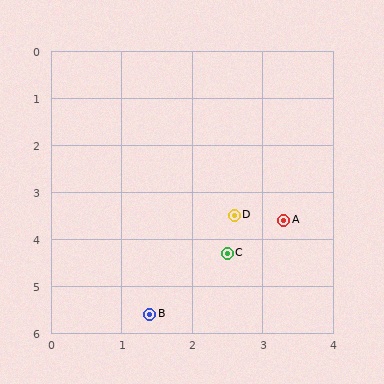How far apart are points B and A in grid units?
Points B and A are about 2.8 grid units apart.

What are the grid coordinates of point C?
Point C is at approximately (2.5, 4.3).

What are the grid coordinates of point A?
Point A is at approximately (3.3, 3.6).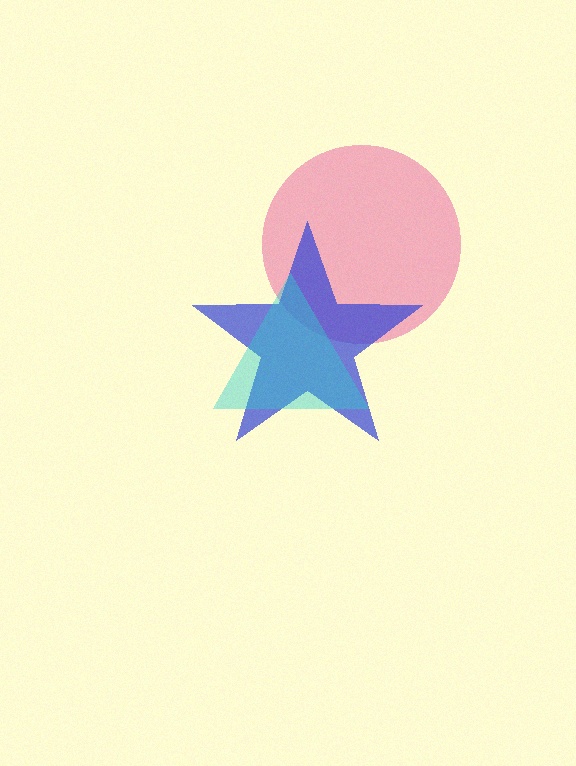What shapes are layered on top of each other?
The layered shapes are: a pink circle, a blue star, a cyan triangle.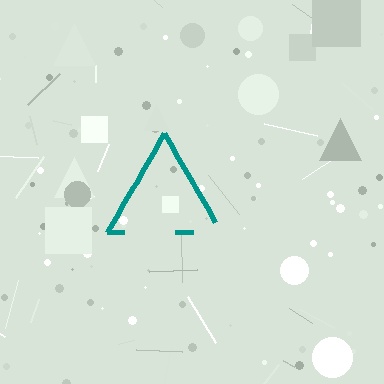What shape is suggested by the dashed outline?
The dashed outline suggests a triangle.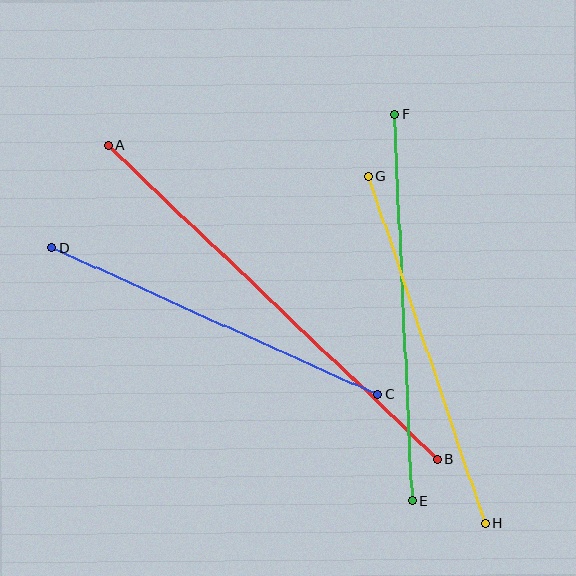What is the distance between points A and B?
The distance is approximately 455 pixels.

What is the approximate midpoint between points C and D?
The midpoint is at approximately (215, 321) pixels.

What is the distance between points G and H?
The distance is approximately 366 pixels.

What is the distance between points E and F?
The distance is approximately 387 pixels.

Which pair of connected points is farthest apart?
Points A and B are farthest apart.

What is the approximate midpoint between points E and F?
The midpoint is at approximately (403, 308) pixels.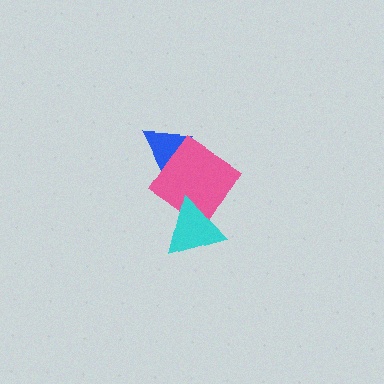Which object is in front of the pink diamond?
The cyan triangle is in front of the pink diamond.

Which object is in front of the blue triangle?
The pink diamond is in front of the blue triangle.